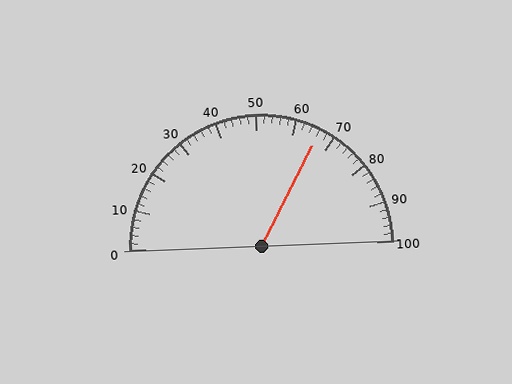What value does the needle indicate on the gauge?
The needle indicates approximately 66.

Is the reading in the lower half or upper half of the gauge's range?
The reading is in the upper half of the range (0 to 100).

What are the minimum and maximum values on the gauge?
The gauge ranges from 0 to 100.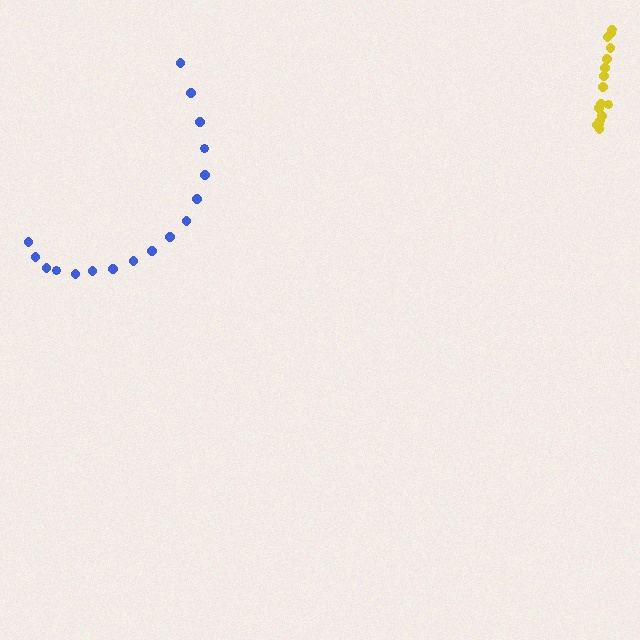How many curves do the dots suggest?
There are 2 distinct paths.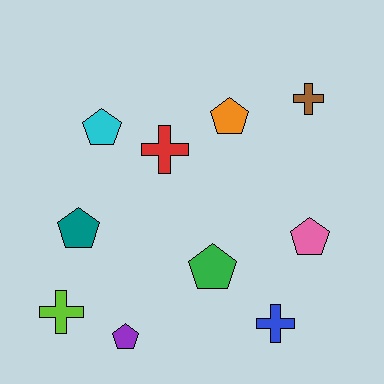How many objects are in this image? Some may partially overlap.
There are 10 objects.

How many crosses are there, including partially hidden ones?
There are 4 crosses.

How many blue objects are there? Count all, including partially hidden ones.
There is 1 blue object.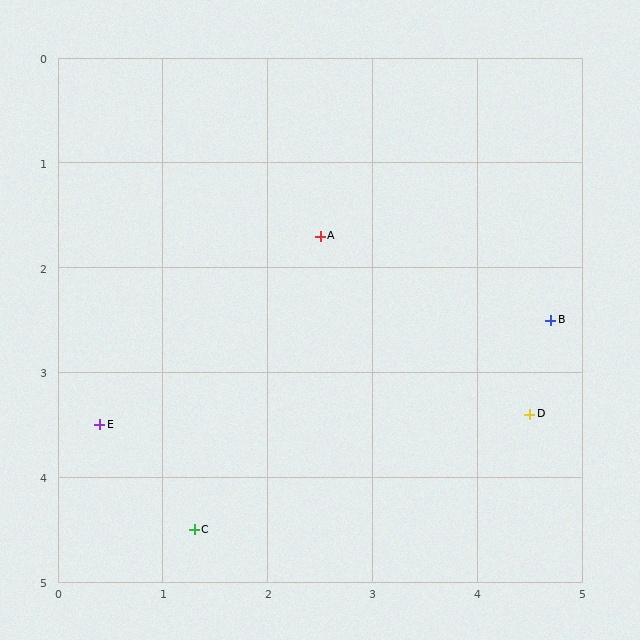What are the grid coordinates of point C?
Point C is at approximately (1.3, 4.5).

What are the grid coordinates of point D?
Point D is at approximately (4.5, 3.4).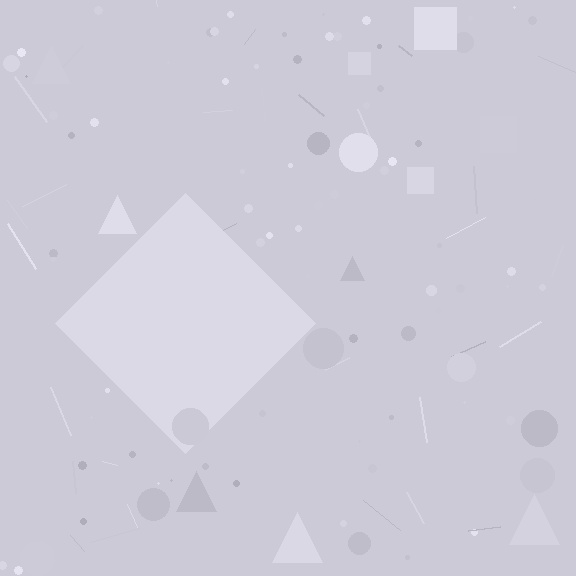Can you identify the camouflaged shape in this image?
The camouflaged shape is a diamond.